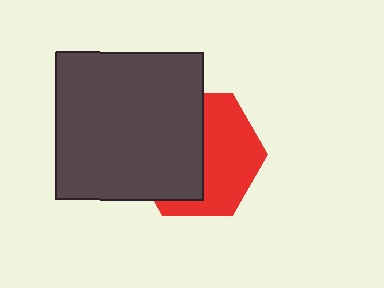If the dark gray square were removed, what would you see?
You would see the complete red hexagon.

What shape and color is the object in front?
The object in front is a dark gray square.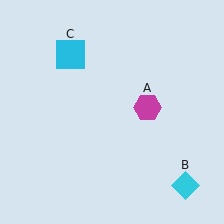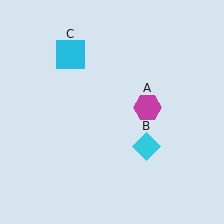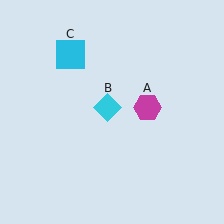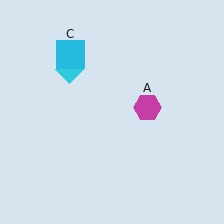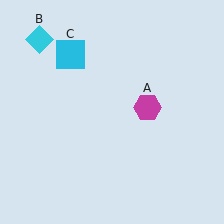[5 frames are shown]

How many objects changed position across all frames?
1 object changed position: cyan diamond (object B).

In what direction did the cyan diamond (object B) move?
The cyan diamond (object B) moved up and to the left.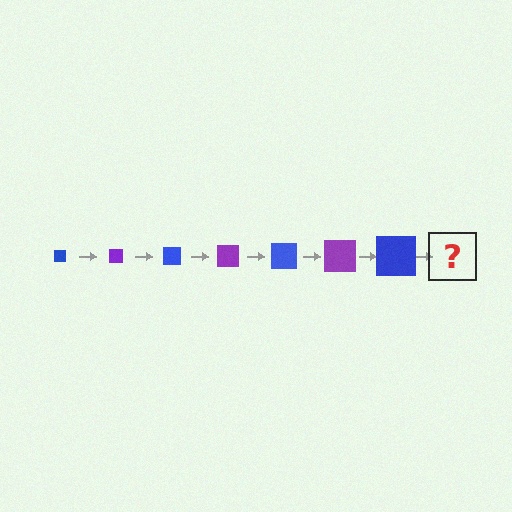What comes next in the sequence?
The next element should be a purple square, larger than the previous one.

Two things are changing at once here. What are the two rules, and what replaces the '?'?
The two rules are that the square grows larger each step and the color cycles through blue and purple. The '?' should be a purple square, larger than the previous one.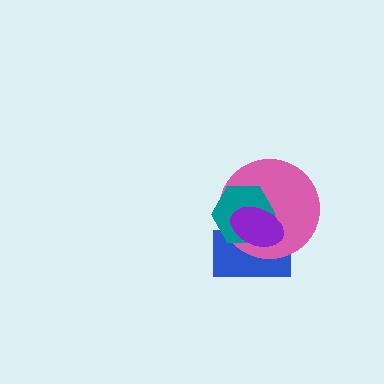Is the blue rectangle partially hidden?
Yes, it is partially covered by another shape.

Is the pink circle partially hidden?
Yes, it is partially covered by another shape.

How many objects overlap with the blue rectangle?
3 objects overlap with the blue rectangle.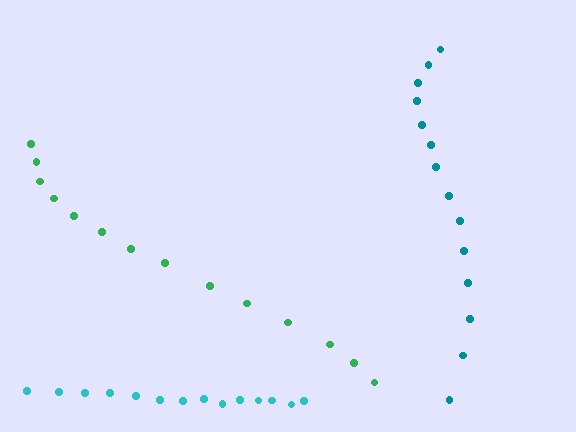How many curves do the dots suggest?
There are 3 distinct paths.